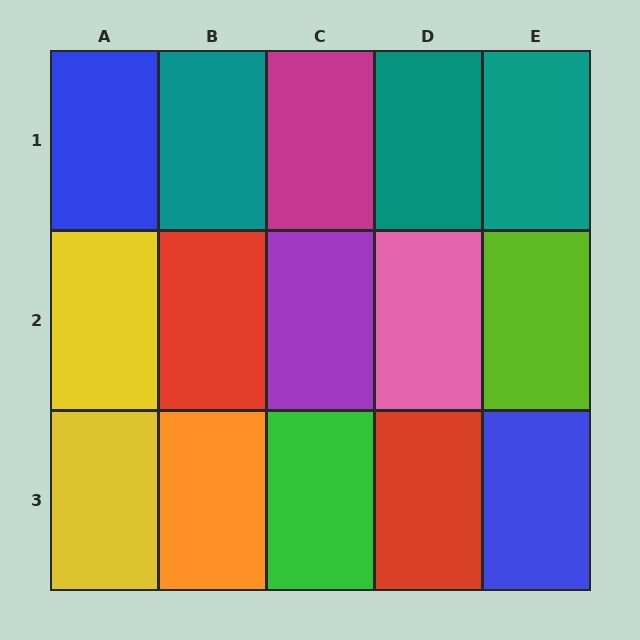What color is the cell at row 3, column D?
Red.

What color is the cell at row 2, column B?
Red.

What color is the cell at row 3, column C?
Green.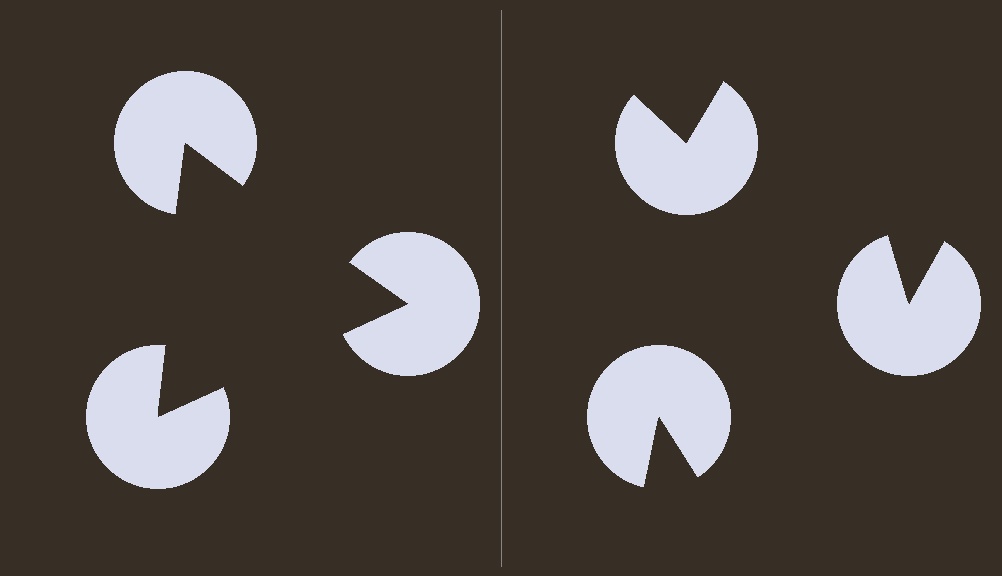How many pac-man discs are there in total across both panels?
6 — 3 on each side.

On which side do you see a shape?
An illusory triangle appears on the left side. On the right side the wedge cuts are rotated, so no coherent shape forms.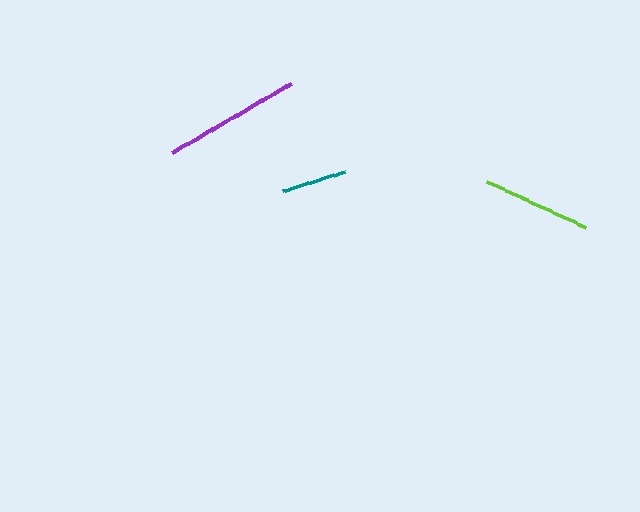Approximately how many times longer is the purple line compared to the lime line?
The purple line is approximately 1.3 times the length of the lime line.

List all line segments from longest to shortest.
From longest to shortest: purple, lime, teal.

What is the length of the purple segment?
The purple segment is approximately 137 pixels long.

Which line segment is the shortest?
The teal line is the shortest at approximately 66 pixels.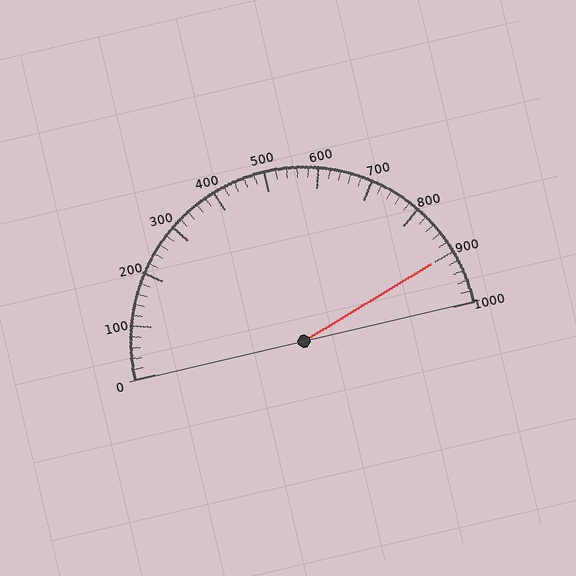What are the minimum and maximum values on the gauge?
The gauge ranges from 0 to 1000.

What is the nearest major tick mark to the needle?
The nearest major tick mark is 900.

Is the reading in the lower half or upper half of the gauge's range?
The reading is in the upper half of the range (0 to 1000).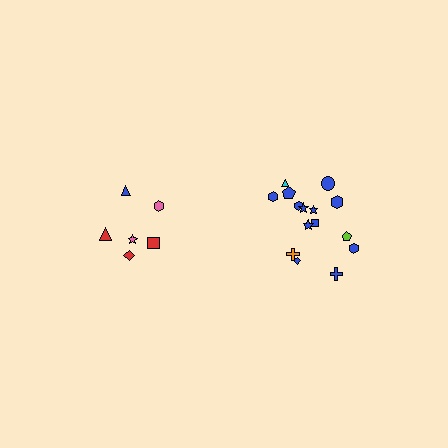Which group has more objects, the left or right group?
The right group.